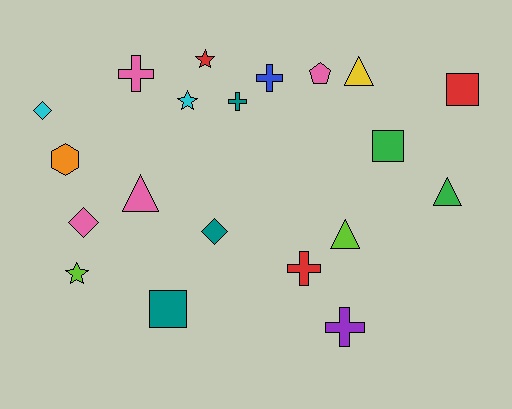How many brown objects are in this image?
There are no brown objects.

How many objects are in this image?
There are 20 objects.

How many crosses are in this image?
There are 5 crosses.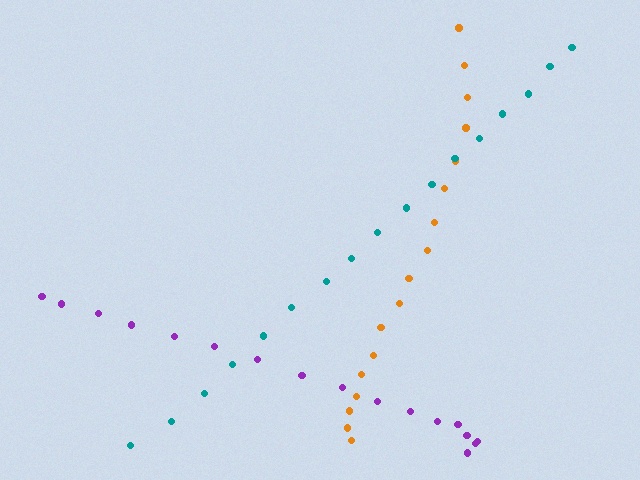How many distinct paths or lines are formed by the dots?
There are 3 distinct paths.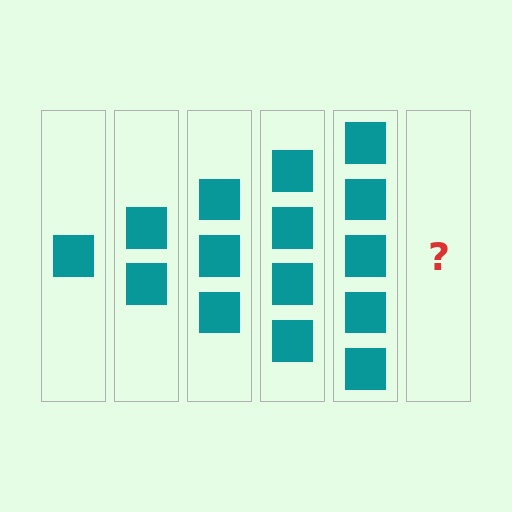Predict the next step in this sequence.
The next step is 6 squares.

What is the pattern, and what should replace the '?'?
The pattern is that each step adds one more square. The '?' should be 6 squares.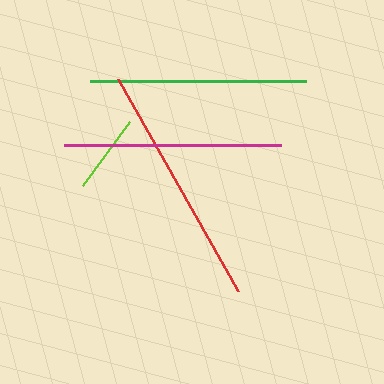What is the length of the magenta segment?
The magenta segment is approximately 217 pixels long.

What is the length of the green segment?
The green segment is approximately 217 pixels long.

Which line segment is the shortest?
The lime line is the shortest at approximately 80 pixels.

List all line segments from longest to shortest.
From longest to shortest: red, magenta, green, lime.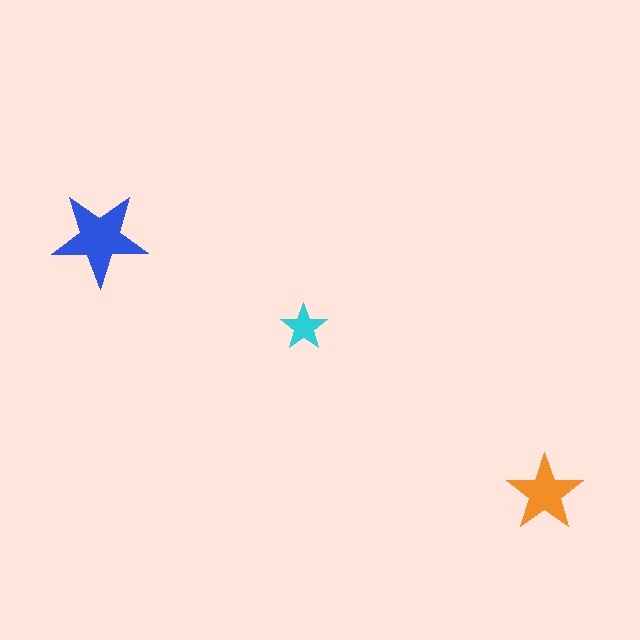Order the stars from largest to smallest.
the blue one, the orange one, the cyan one.